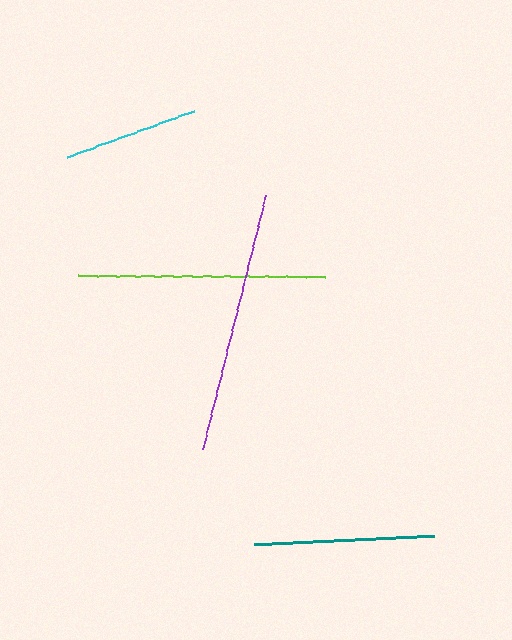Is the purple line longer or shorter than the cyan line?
The purple line is longer than the cyan line.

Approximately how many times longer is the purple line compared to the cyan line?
The purple line is approximately 1.9 times the length of the cyan line.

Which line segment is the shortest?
The cyan line is the shortest at approximately 135 pixels.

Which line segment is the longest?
The purple line is the longest at approximately 261 pixels.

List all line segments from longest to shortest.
From longest to shortest: purple, lime, teal, cyan.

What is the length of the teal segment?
The teal segment is approximately 180 pixels long.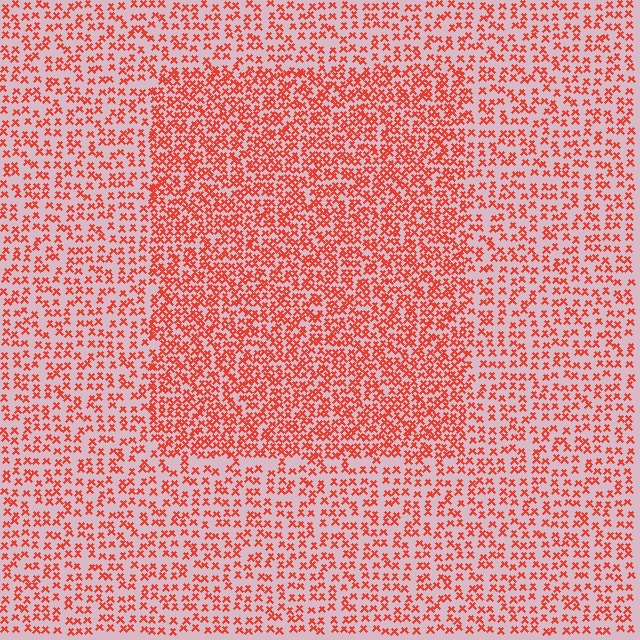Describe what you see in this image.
The image contains small red elements arranged at two different densities. A rectangle-shaped region is visible where the elements are more densely packed than the surrounding area.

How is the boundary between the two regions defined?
The boundary is defined by a change in element density (approximately 1.8x ratio). All elements are the same color, size, and shape.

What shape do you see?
I see a rectangle.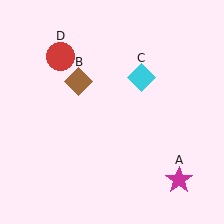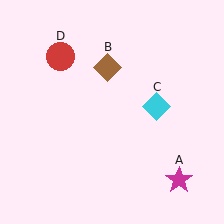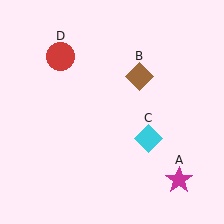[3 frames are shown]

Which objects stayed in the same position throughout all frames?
Magenta star (object A) and red circle (object D) remained stationary.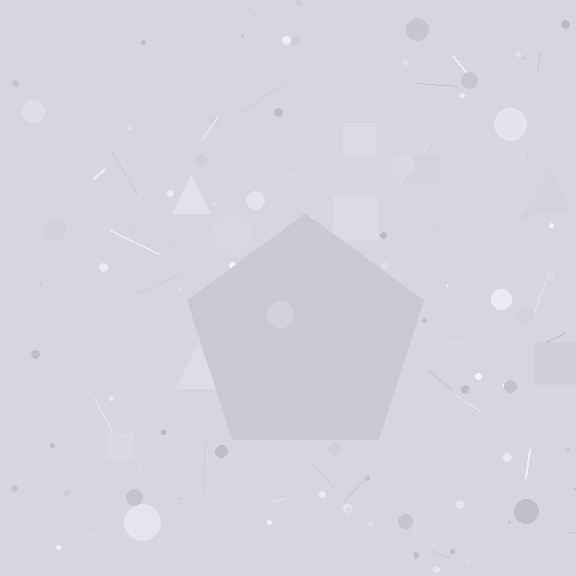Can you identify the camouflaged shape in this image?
The camouflaged shape is a pentagon.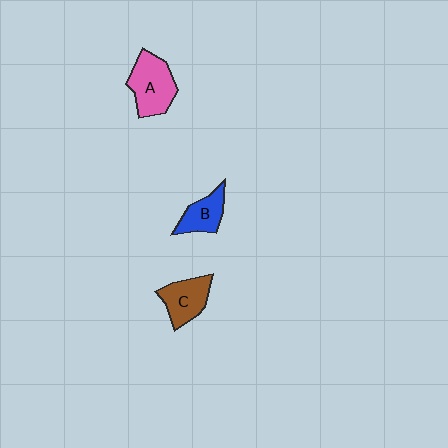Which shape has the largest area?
Shape A (pink).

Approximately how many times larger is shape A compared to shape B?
Approximately 1.5 times.